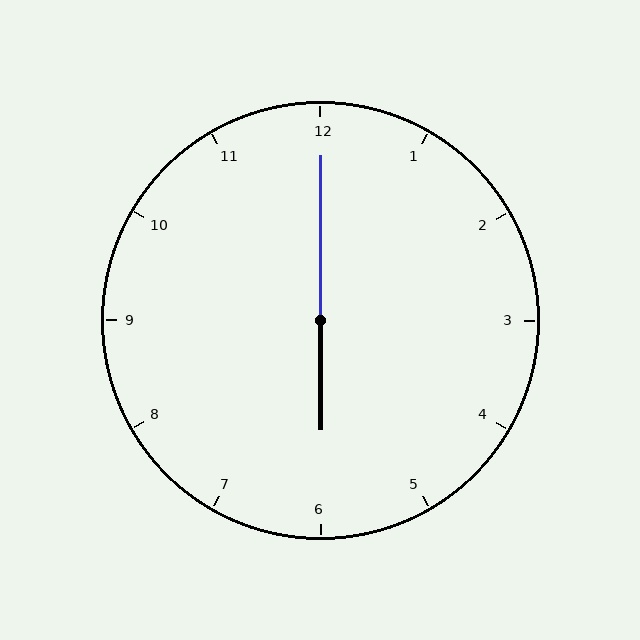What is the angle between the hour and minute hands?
Approximately 180 degrees.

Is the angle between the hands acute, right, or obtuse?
It is obtuse.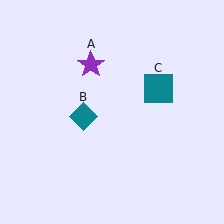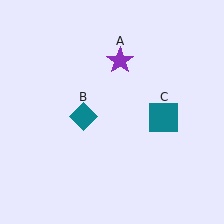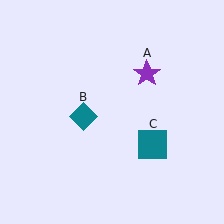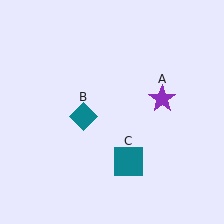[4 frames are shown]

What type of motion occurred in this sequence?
The purple star (object A), teal square (object C) rotated clockwise around the center of the scene.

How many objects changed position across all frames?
2 objects changed position: purple star (object A), teal square (object C).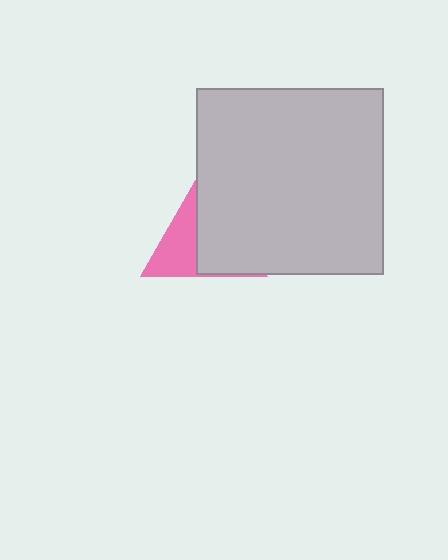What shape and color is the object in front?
The object in front is a light gray square.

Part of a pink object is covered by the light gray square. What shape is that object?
It is a triangle.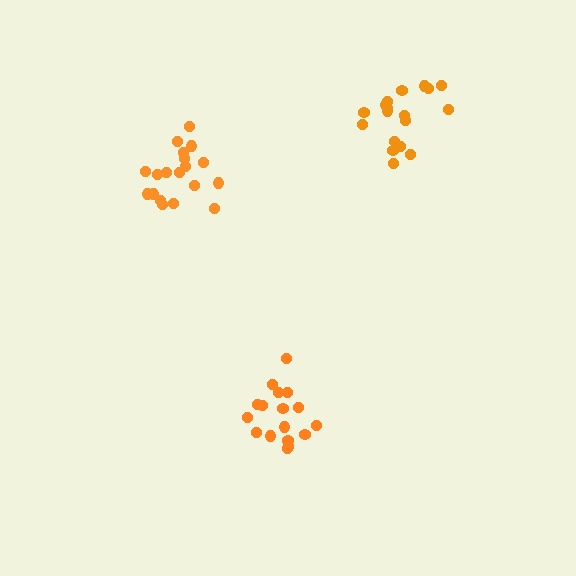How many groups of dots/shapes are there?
There are 3 groups.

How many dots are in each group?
Group 1: 19 dots, Group 2: 17 dots, Group 3: 18 dots (54 total).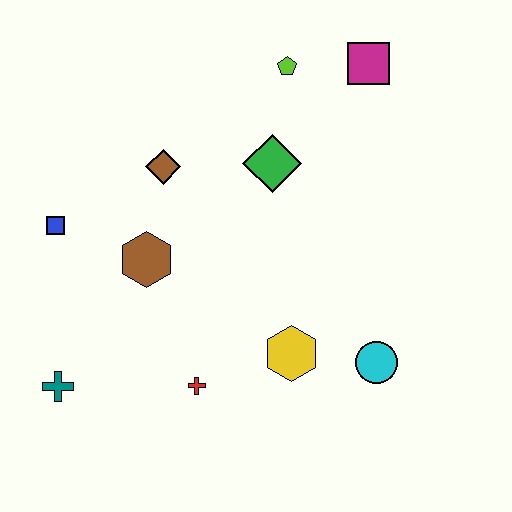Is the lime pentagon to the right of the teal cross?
Yes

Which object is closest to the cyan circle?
The yellow hexagon is closest to the cyan circle.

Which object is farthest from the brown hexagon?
The magenta square is farthest from the brown hexagon.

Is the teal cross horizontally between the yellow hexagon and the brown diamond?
No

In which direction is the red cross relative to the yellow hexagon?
The red cross is to the left of the yellow hexagon.